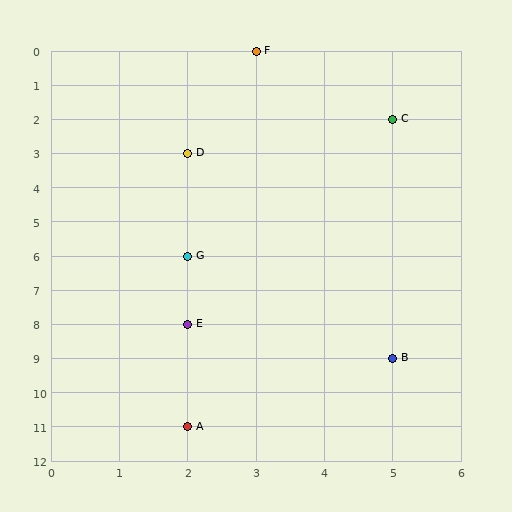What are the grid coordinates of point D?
Point D is at grid coordinates (2, 3).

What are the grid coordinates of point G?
Point G is at grid coordinates (2, 6).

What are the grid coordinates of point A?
Point A is at grid coordinates (2, 11).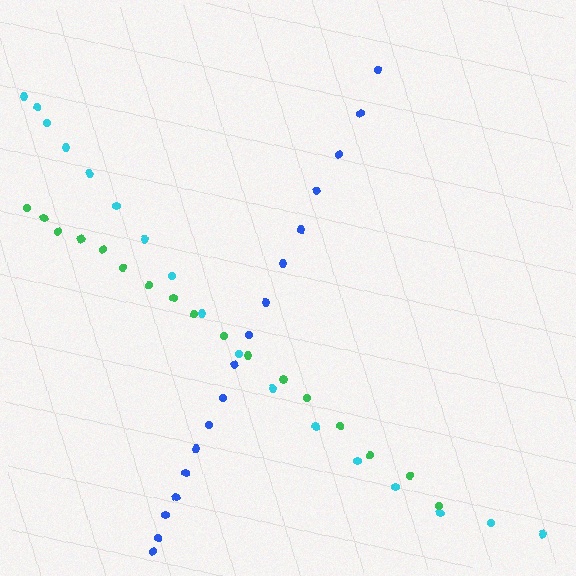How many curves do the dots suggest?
There are 3 distinct paths.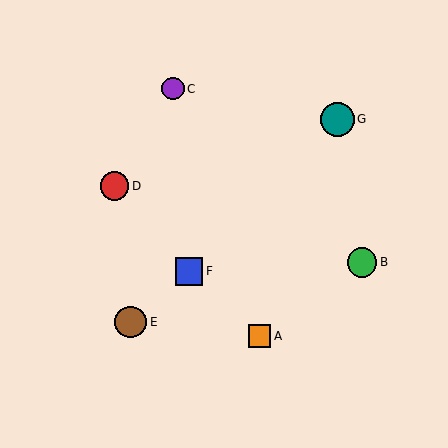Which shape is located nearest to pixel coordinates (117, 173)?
The red circle (labeled D) at (115, 186) is nearest to that location.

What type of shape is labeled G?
Shape G is a teal circle.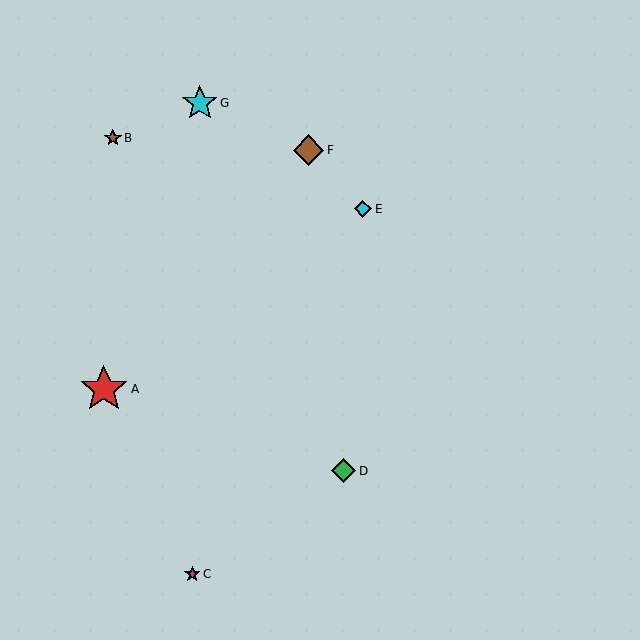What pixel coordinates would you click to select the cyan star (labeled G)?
Click at (200, 103) to select the cyan star G.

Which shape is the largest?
The red star (labeled A) is the largest.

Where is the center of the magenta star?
The center of the magenta star is at (192, 574).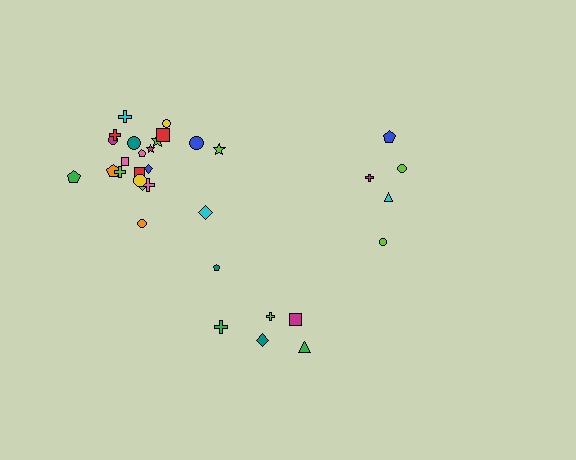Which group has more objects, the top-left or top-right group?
The top-left group.